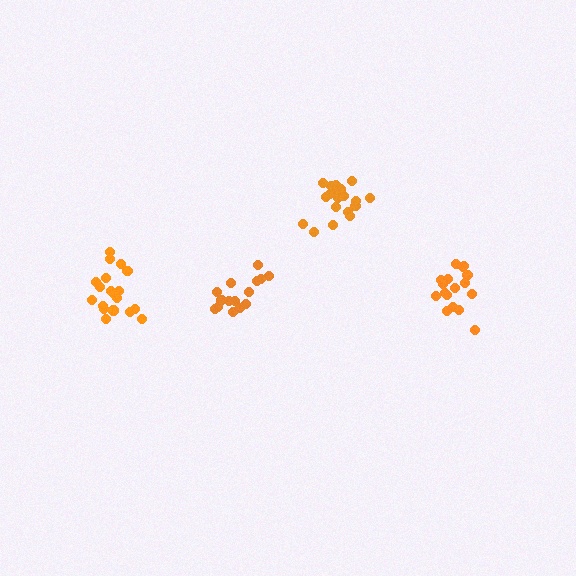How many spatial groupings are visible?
There are 4 spatial groupings.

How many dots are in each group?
Group 1: 19 dots, Group 2: 17 dots, Group 3: 19 dots, Group 4: 15 dots (70 total).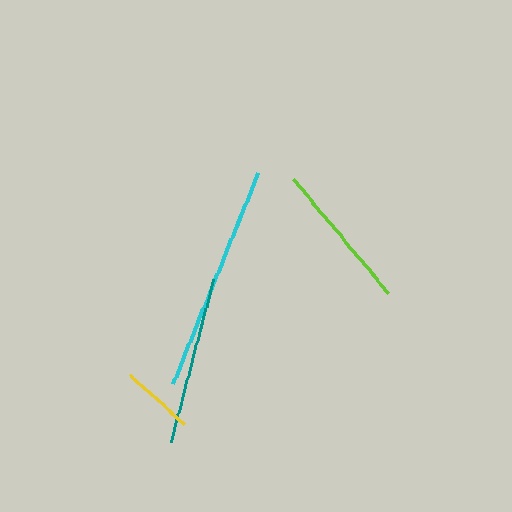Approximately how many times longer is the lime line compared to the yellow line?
The lime line is approximately 2.0 times the length of the yellow line.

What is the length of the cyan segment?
The cyan segment is approximately 226 pixels long.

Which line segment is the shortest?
The yellow line is the shortest at approximately 74 pixels.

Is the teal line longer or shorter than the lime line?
The teal line is longer than the lime line.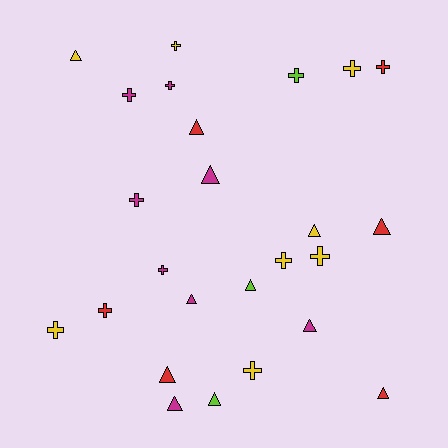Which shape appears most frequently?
Cross, with 13 objects.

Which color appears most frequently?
Magenta, with 8 objects.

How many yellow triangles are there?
There are 2 yellow triangles.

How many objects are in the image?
There are 25 objects.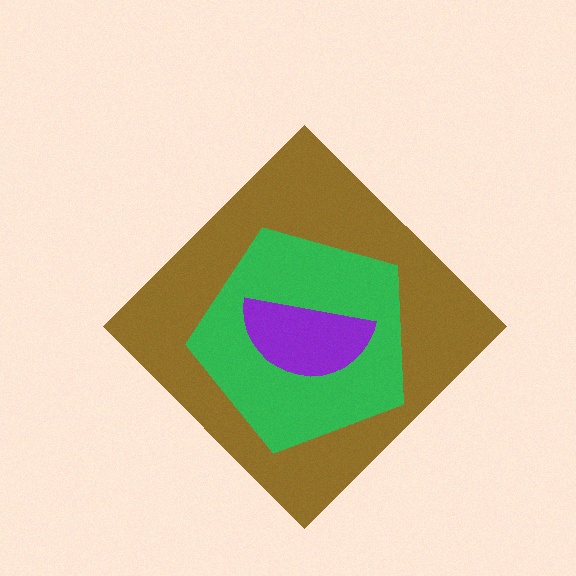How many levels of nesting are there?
3.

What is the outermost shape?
The brown diamond.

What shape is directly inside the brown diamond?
The green pentagon.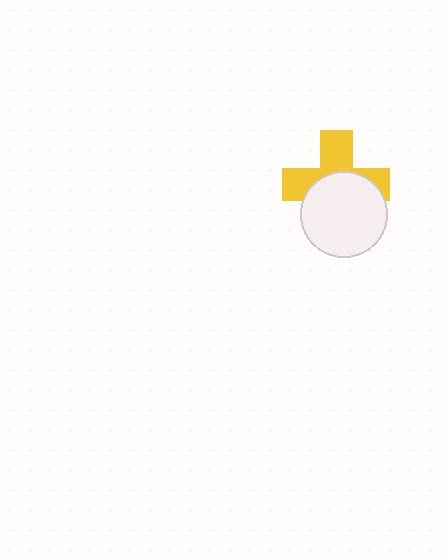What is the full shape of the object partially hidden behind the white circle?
The partially hidden object is a yellow cross.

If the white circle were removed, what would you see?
You would see the complete yellow cross.